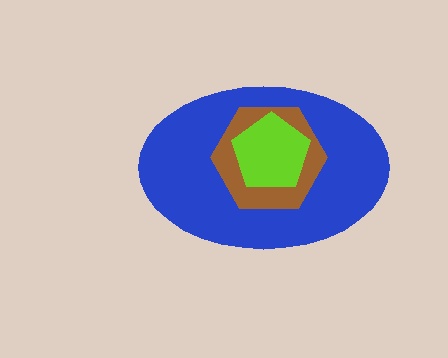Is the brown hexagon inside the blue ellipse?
Yes.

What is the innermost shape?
The lime pentagon.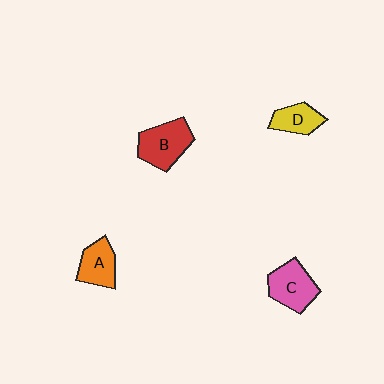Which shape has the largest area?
Shape B (red).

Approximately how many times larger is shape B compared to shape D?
Approximately 1.5 times.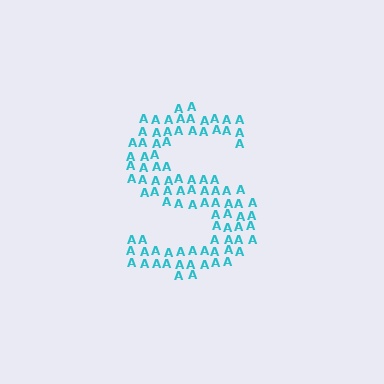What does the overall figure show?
The overall figure shows the letter S.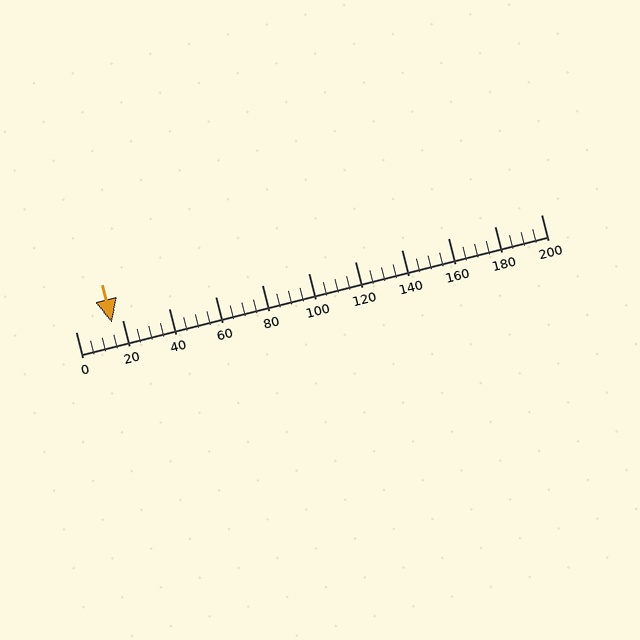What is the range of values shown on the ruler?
The ruler shows values from 0 to 200.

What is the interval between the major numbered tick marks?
The major tick marks are spaced 20 units apart.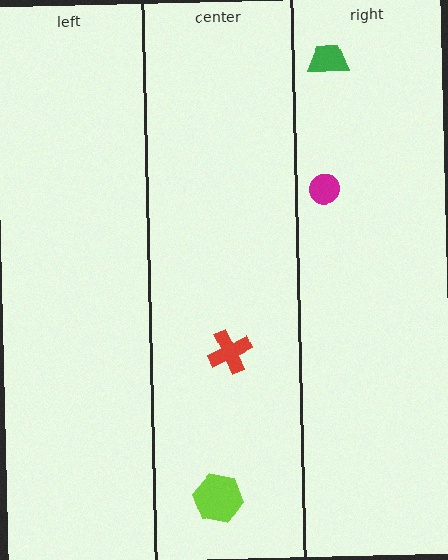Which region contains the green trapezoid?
The right region.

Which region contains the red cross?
The center region.